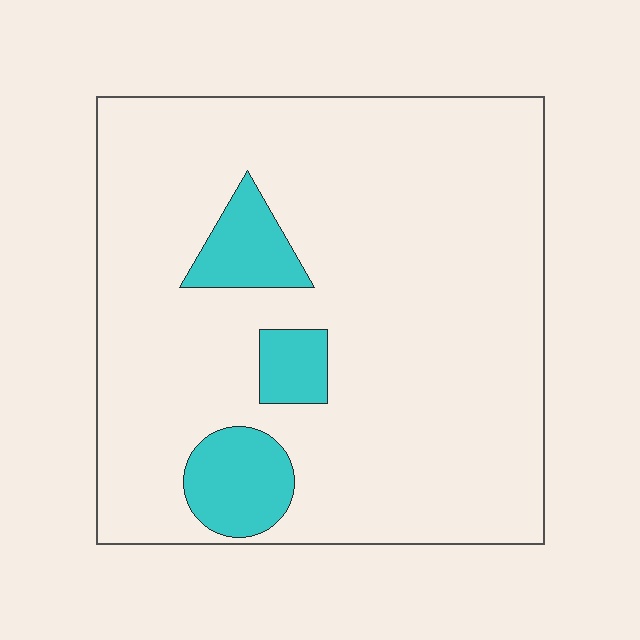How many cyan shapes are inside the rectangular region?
3.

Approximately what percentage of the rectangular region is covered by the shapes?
Approximately 10%.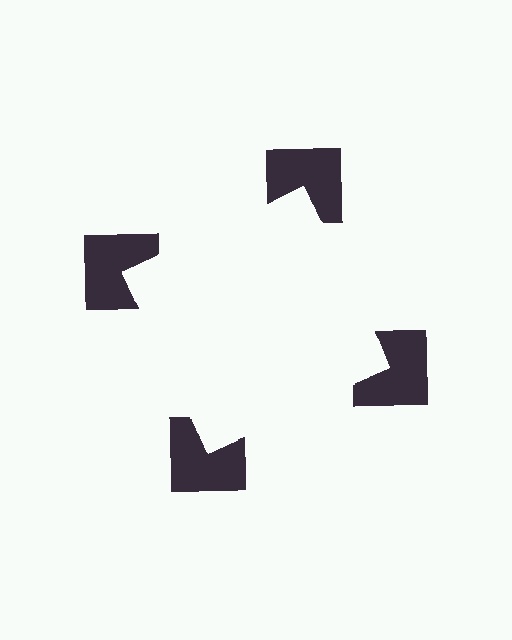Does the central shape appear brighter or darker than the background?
It typically appears slightly brighter than the background, even though no actual brightness change is drawn.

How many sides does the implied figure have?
4 sides.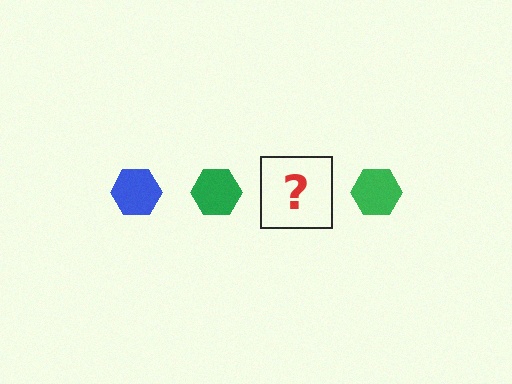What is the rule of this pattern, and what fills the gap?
The rule is that the pattern cycles through blue, green hexagons. The gap should be filled with a blue hexagon.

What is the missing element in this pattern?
The missing element is a blue hexagon.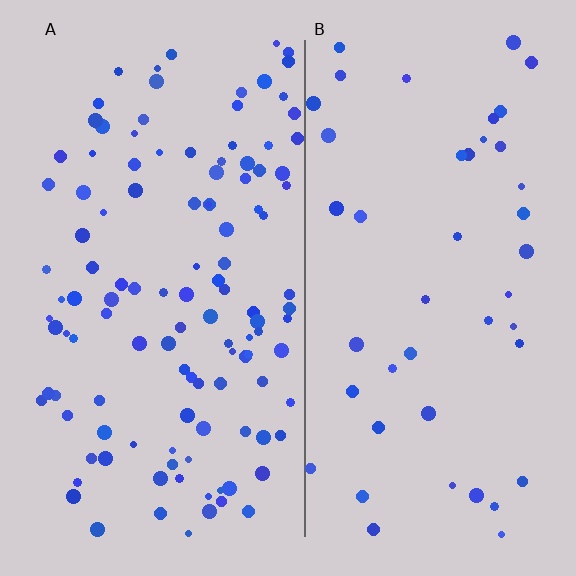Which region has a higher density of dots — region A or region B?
A (the left).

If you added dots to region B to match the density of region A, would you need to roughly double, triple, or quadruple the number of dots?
Approximately triple.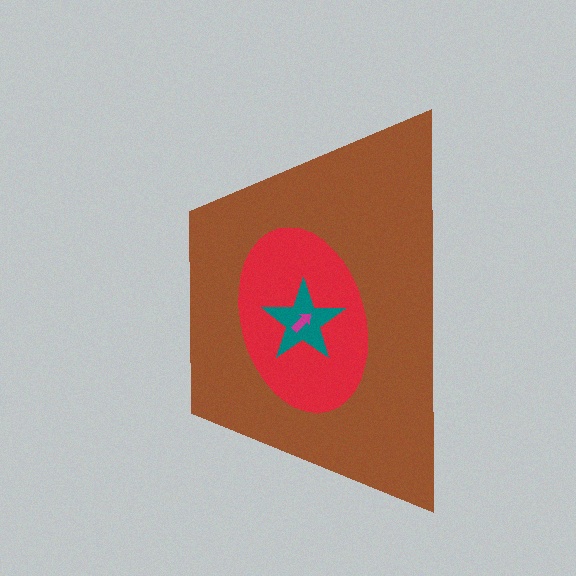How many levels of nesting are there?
4.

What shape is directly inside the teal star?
The magenta arrow.